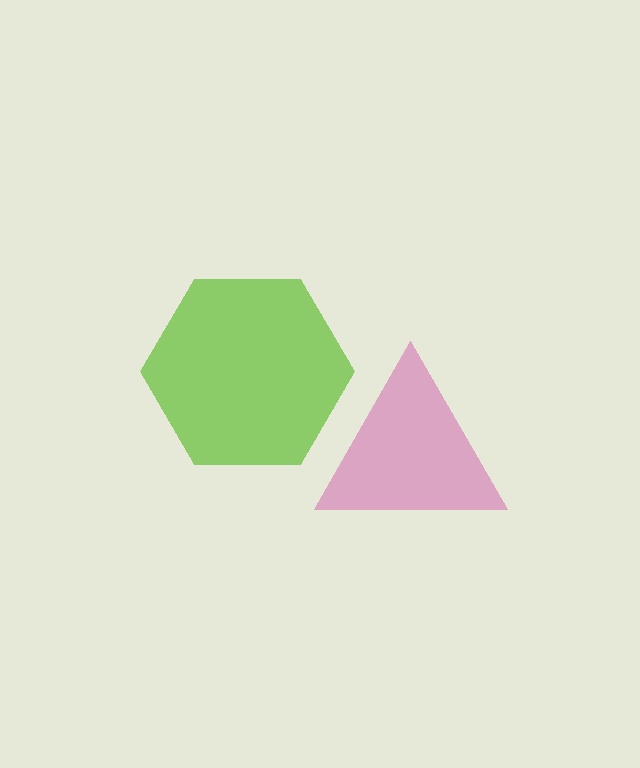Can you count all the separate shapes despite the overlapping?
Yes, there are 2 separate shapes.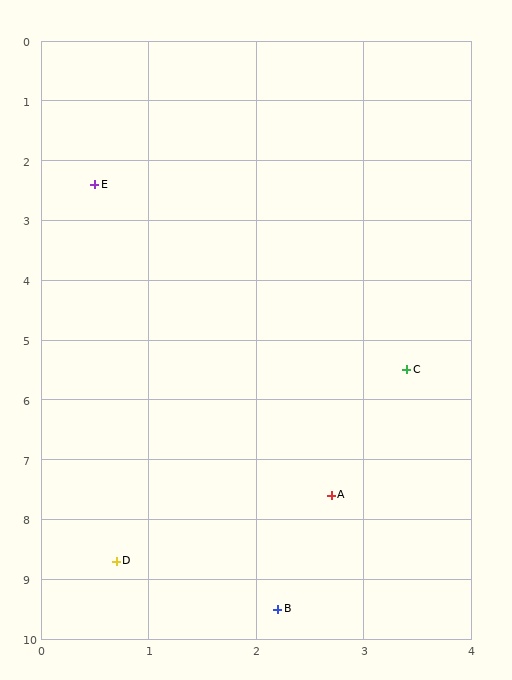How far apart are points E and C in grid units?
Points E and C are about 4.2 grid units apart.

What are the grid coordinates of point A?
Point A is at approximately (2.7, 7.6).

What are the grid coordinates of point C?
Point C is at approximately (3.4, 5.5).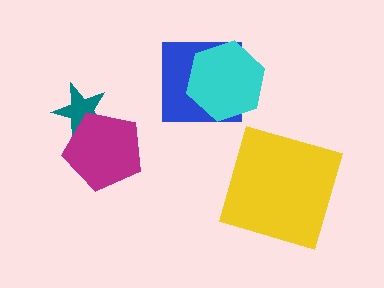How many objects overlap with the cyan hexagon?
1 object overlaps with the cyan hexagon.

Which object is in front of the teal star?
The magenta pentagon is in front of the teal star.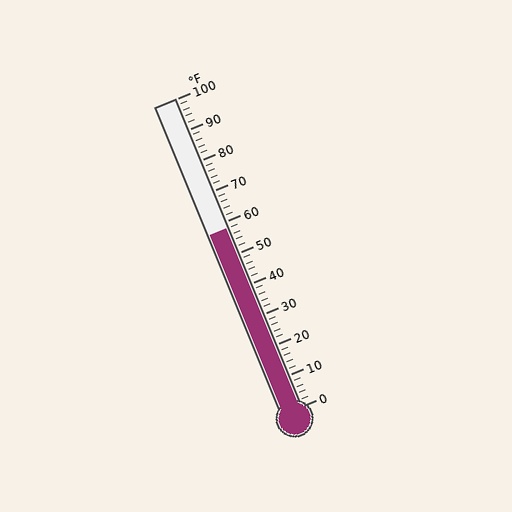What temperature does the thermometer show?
The thermometer shows approximately 58°F.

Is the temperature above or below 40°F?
The temperature is above 40°F.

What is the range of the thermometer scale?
The thermometer scale ranges from 0°F to 100°F.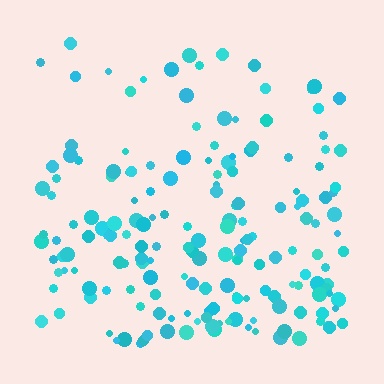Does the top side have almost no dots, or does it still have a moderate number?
Still a moderate number, just noticeably fewer than the bottom.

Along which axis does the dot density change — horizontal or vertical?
Vertical.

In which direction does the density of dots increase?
From top to bottom, with the bottom side densest.